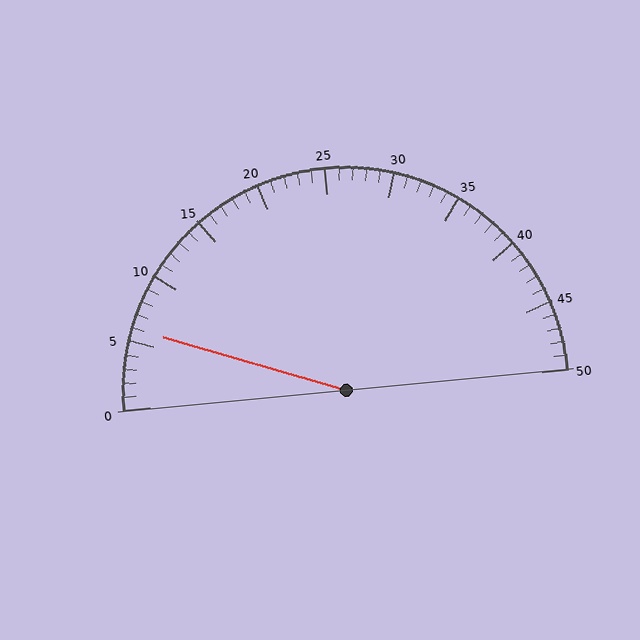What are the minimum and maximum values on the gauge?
The gauge ranges from 0 to 50.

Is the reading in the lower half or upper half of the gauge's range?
The reading is in the lower half of the range (0 to 50).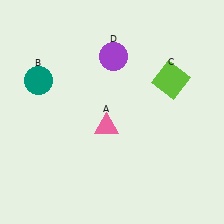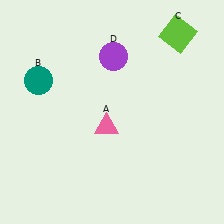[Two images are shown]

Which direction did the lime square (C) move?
The lime square (C) moved up.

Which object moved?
The lime square (C) moved up.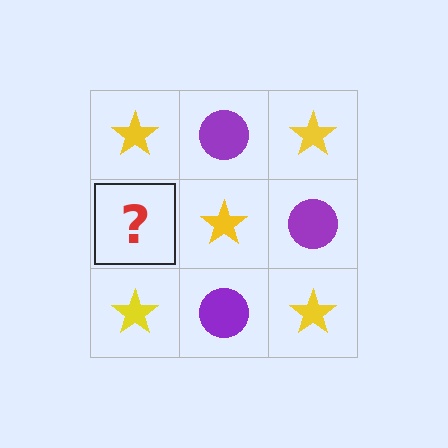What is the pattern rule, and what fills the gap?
The rule is that it alternates yellow star and purple circle in a checkerboard pattern. The gap should be filled with a purple circle.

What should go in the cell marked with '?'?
The missing cell should contain a purple circle.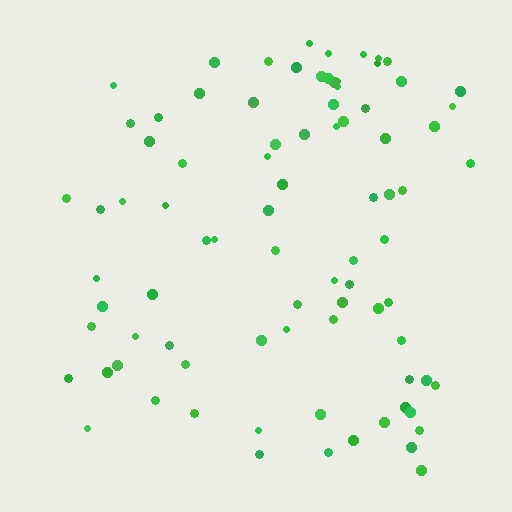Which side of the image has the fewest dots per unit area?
The left.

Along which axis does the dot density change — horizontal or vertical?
Horizontal.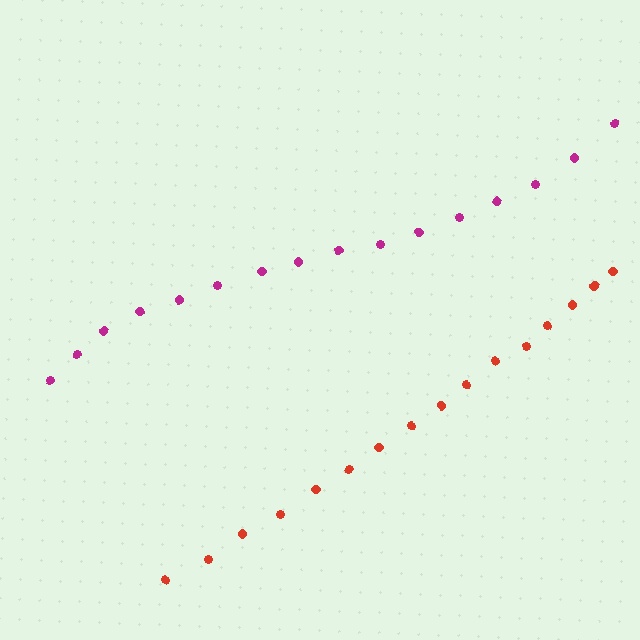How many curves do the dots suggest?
There are 2 distinct paths.